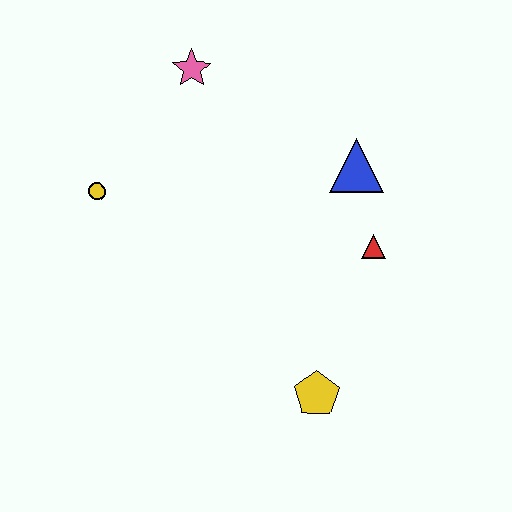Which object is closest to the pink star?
The yellow circle is closest to the pink star.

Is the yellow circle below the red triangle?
No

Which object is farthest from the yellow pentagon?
The pink star is farthest from the yellow pentagon.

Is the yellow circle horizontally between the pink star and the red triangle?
No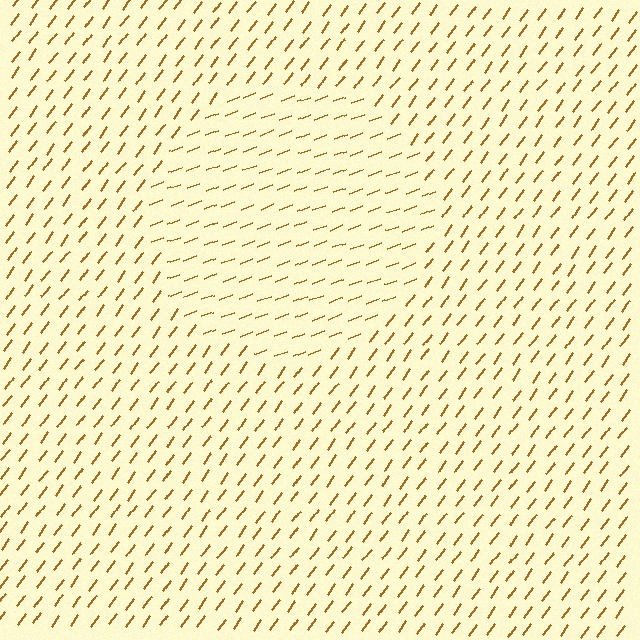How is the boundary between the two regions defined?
The boundary is defined purely by a change in line orientation (approximately 33 degrees difference). All lines are the same color and thickness.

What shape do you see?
I see a circle.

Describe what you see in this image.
The image is filled with small brown line segments. A circle region in the image has lines oriented differently from the surrounding lines, creating a visible texture boundary.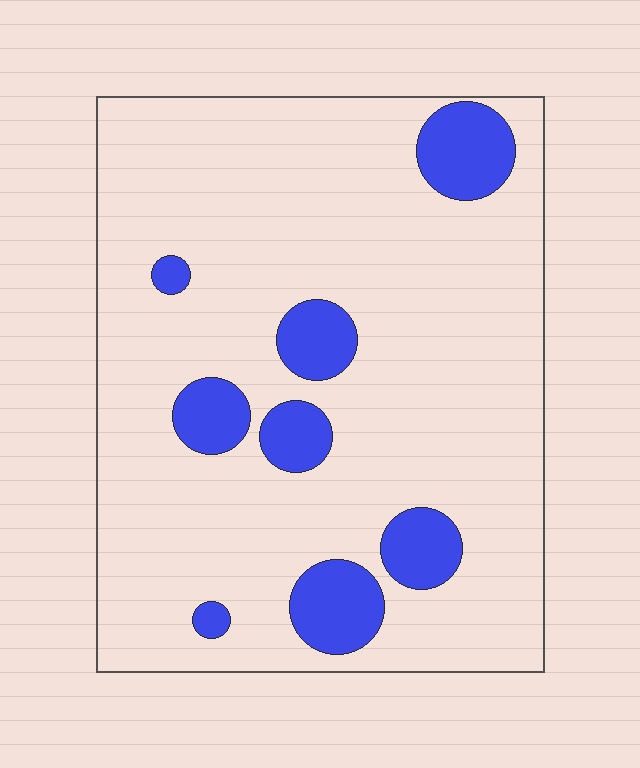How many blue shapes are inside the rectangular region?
8.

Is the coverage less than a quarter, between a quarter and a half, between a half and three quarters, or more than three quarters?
Less than a quarter.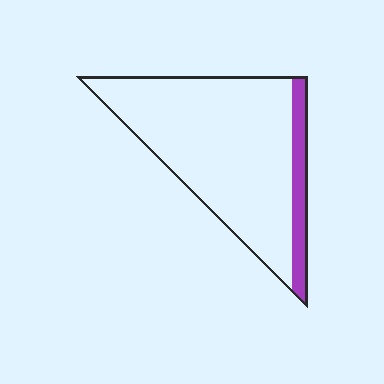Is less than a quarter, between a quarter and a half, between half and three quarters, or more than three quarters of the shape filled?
Less than a quarter.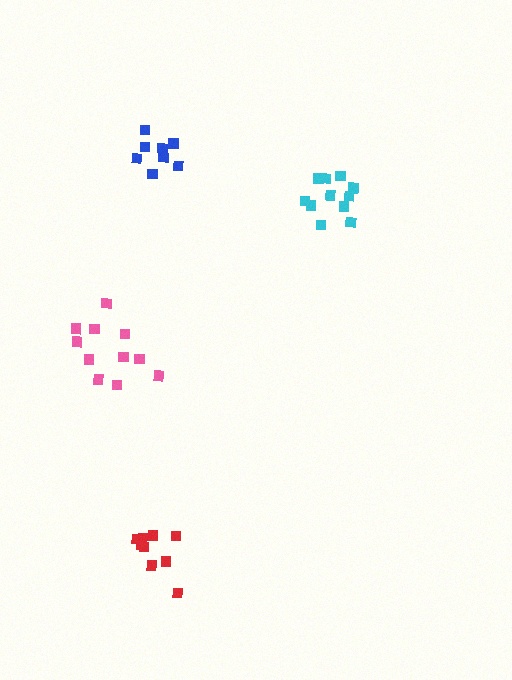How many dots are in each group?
Group 1: 9 dots, Group 2: 11 dots, Group 3: 8 dots, Group 4: 11 dots (39 total).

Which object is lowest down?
The red cluster is bottommost.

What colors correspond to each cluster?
The clusters are colored: red, cyan, blue, pink.